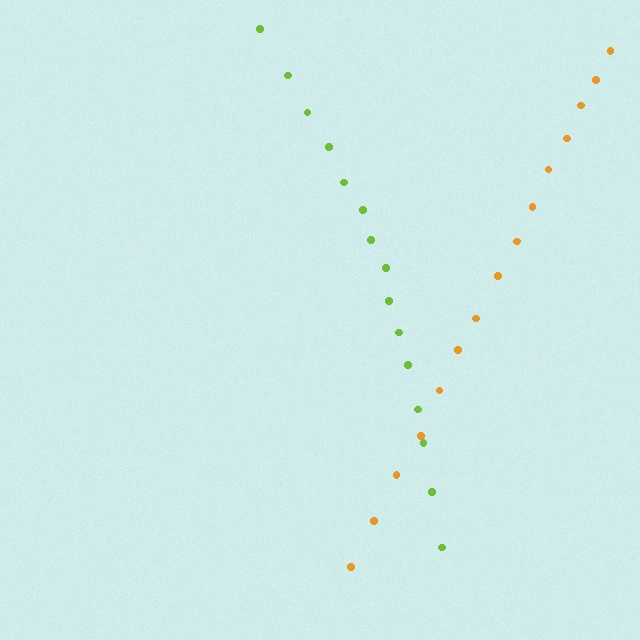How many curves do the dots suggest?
There are 2 distinct paths.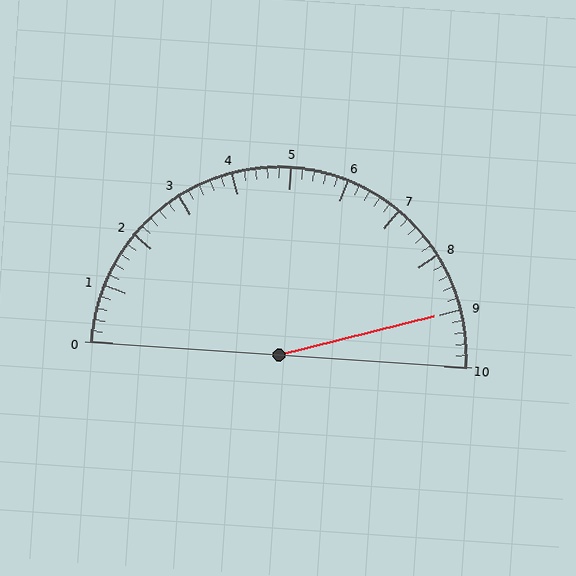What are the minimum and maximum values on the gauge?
The gauge ranges from 0 to 10.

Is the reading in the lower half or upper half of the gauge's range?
The reading is in the upper half of the range (0 to 10).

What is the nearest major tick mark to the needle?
The nearest major tick mark is 9.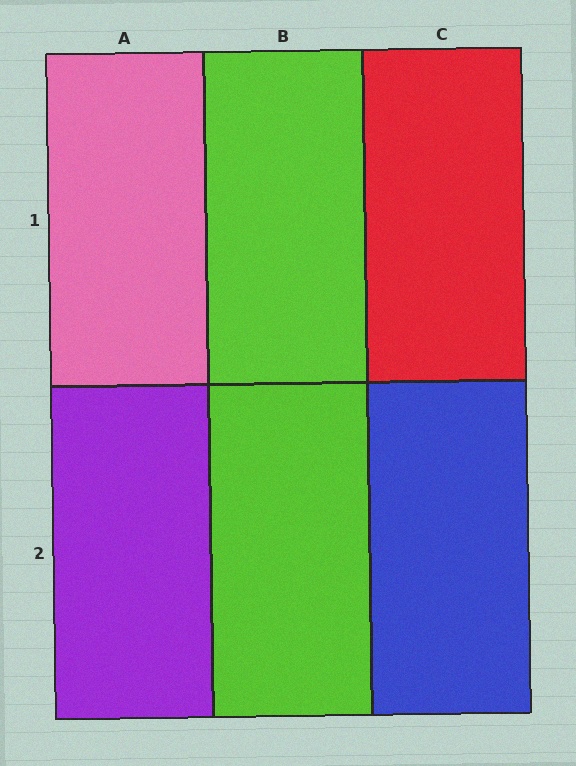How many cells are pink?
1 cell is pink.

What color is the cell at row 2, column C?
Blue.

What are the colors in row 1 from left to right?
Pink, lime, red.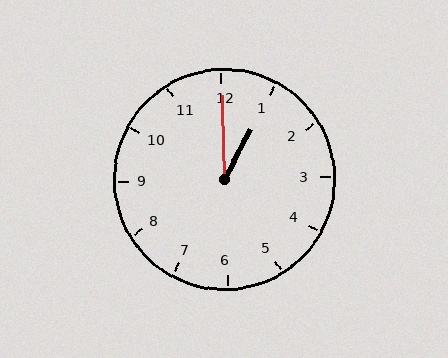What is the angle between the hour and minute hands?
Approximately 30 degrees.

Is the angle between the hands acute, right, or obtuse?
It is acute.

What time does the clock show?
1:00.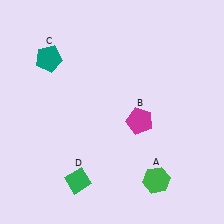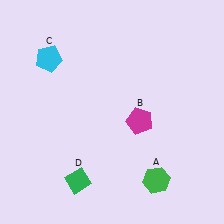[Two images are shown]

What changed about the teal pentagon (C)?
In Image 1, C is teal. In Image 2, it changed to cyan.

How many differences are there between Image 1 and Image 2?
There is 1 difference between the two images.